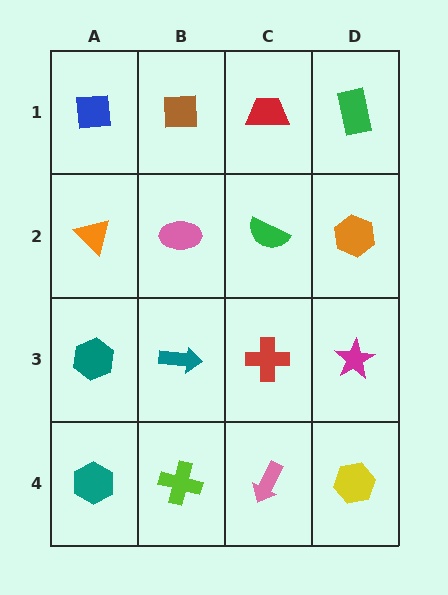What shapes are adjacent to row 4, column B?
A teal arrow (row 3, column B), a teal hexagon (row 4, column A), a pink arrow (row 4, column C).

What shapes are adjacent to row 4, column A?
A teal hexagon (row 3, column A), a lime cross (row 4, column B).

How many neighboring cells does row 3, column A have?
3.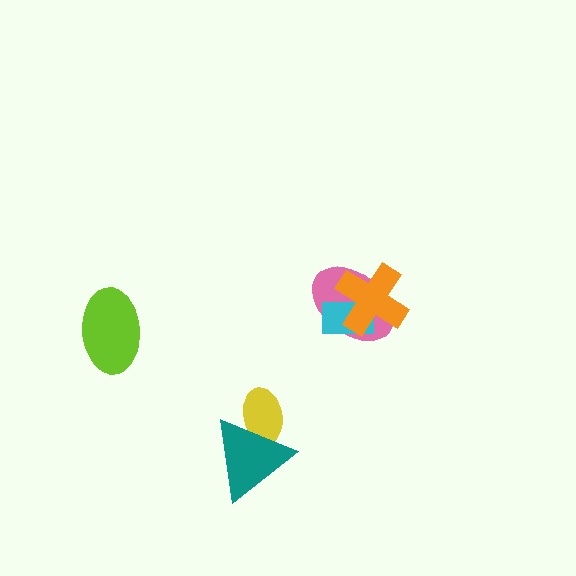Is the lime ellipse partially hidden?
No, no other shape covers it.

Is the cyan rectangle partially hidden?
Yes, it is partially covered by another shape.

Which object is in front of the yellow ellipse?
The teal triangle is in front of the yellow ellipse.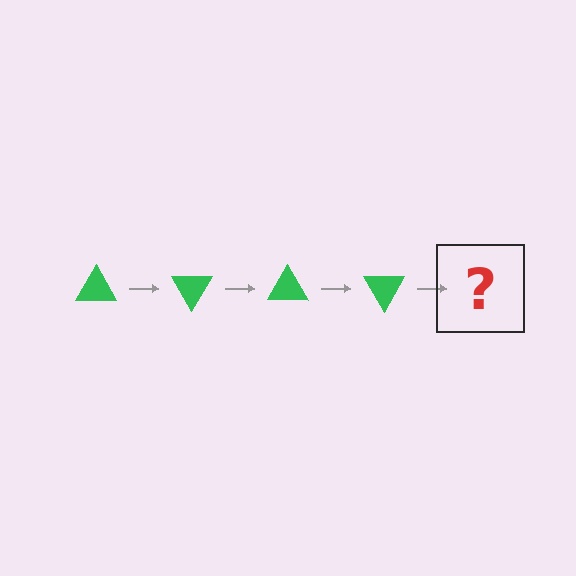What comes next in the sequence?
The next element should be a green triangle rotated 240 degrees.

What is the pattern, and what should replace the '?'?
The pattern is that the triangle rotates 60 degrees each step. The '?' should be a green triangle rotated 240 degrees.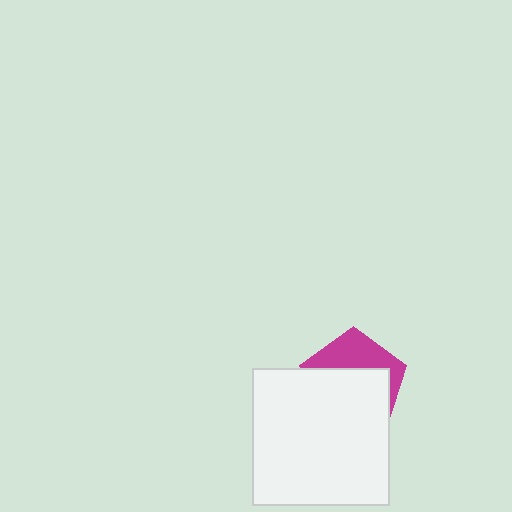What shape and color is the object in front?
The object in front is a white square.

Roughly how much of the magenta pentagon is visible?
A small part of it is visible (roughly 36%).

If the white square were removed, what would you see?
You would see the complete magenta pentagon.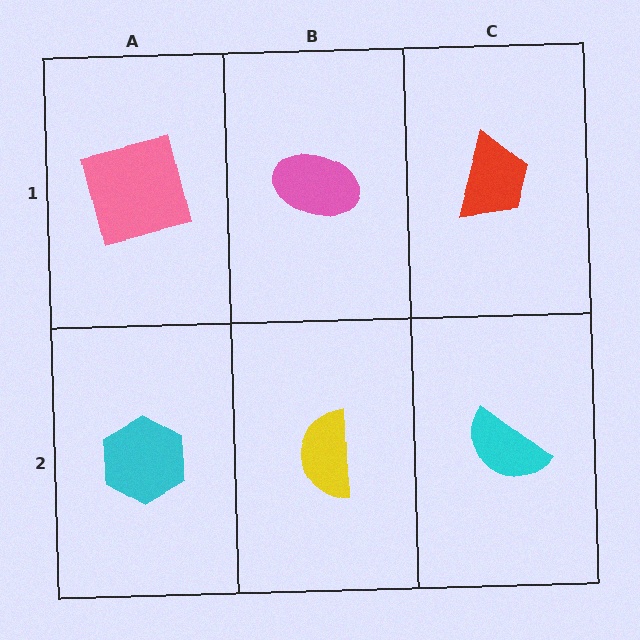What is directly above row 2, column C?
A red trapezoid.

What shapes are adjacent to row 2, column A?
A pink square (row 1, column A), a yellow semicircle (row 2, column B).